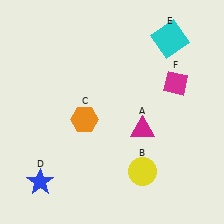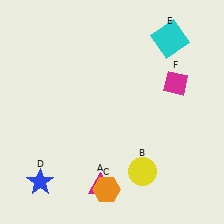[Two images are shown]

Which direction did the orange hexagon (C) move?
The orange hexagon (C) moved down.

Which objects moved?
The objects that moved are: the magenta triangle (A), the orange hexagon (C).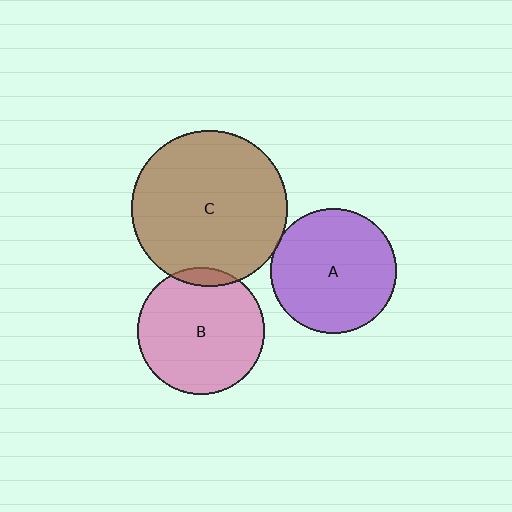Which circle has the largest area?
Circle C (brown).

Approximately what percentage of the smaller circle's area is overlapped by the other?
Approximately 5%.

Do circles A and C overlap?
Yes.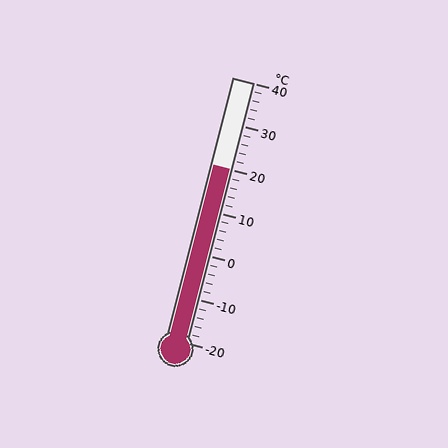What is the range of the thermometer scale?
The thermometer scale ranges from -20°C to 40°C.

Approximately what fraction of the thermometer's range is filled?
The thermometer is filled to approximately 65% of its range.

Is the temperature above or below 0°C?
The temperature is above 0°C.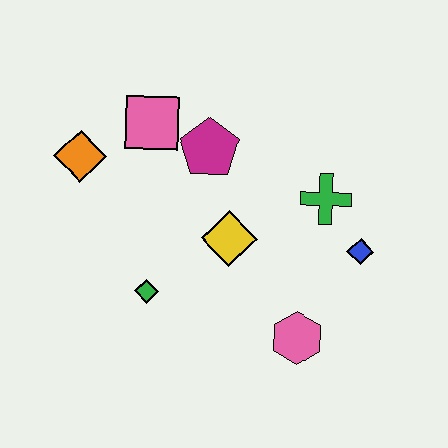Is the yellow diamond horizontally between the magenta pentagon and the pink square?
No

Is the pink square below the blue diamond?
No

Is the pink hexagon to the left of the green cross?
Yes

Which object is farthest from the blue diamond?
The orange diamond is farthest from the blue diamond.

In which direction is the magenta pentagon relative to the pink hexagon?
The magenta pentagon is above the pink hexagon.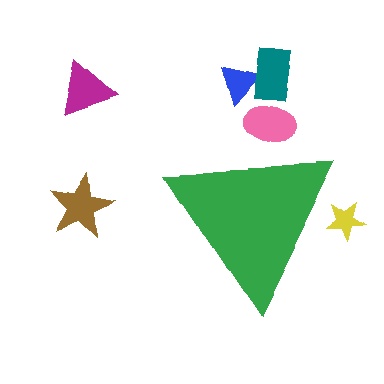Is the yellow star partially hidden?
Yes, the yellow star is partially hidden behind the green triangle.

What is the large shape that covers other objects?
A green triangle.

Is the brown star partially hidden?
No, the brown star is fully visible.